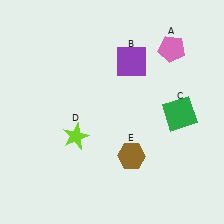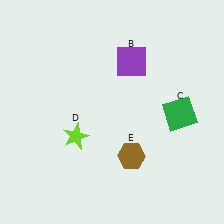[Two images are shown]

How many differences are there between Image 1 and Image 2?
There is 1 difference between the two images.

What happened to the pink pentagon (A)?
The pink pentagon (A) was removed in Image 2. It was in the top-right area of Image 1.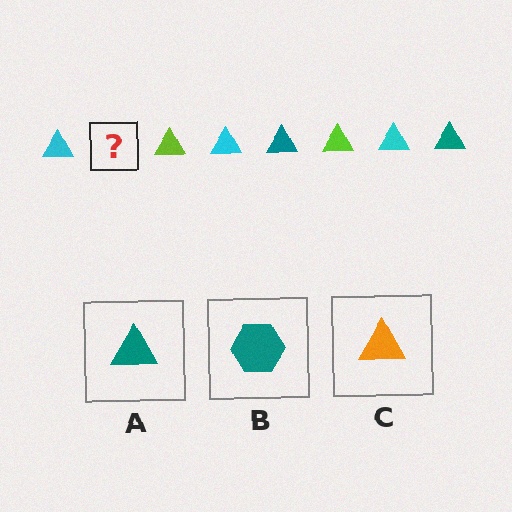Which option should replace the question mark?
Option A.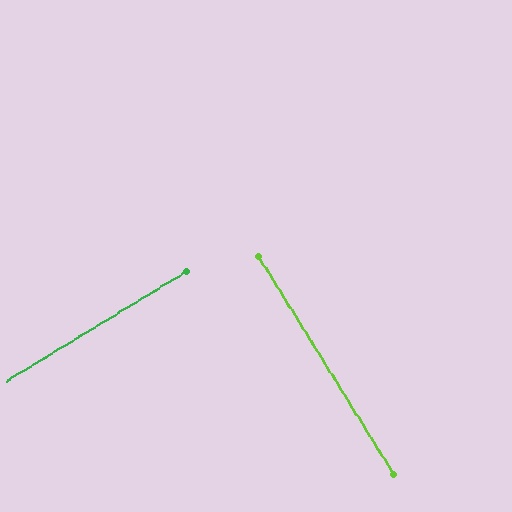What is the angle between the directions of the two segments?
Approximately 89 degrees.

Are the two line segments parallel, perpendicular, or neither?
Perpendicular — they meet at approximately 89°.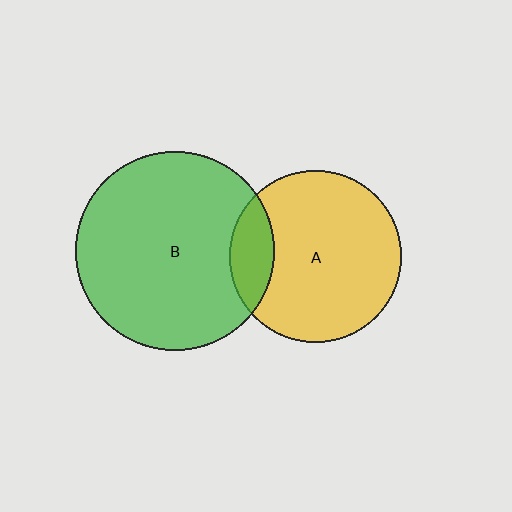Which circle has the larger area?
Circle B (green).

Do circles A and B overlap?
Yes.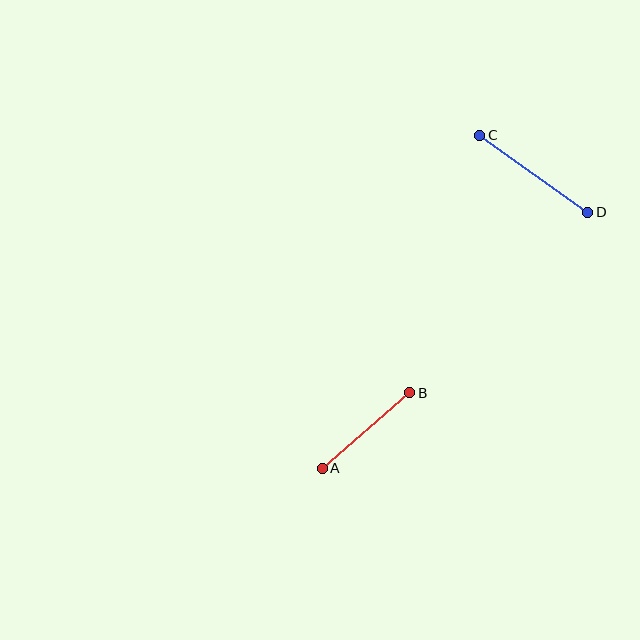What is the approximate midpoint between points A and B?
The midpoint is at approximately (366, 430) pixels.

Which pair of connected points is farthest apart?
Points C and D are farthest apart.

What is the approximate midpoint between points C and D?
The midpoint is at approximately (534, 174) pixels.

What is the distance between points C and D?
The distance is approximately 133 pixels.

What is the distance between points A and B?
The distance is approximately 116 pixels.